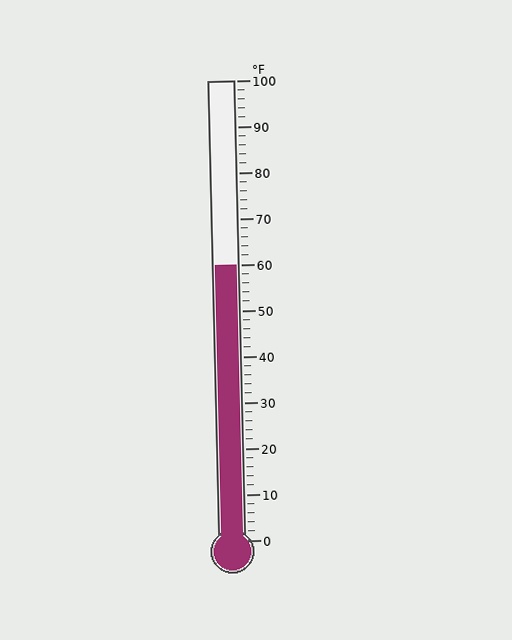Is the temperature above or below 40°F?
The temperature is above 40°F.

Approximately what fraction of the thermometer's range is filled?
The thermometer is filled to approximately 60% of its range.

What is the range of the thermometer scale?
The thermometer scale ranges from 0°F to 100°F.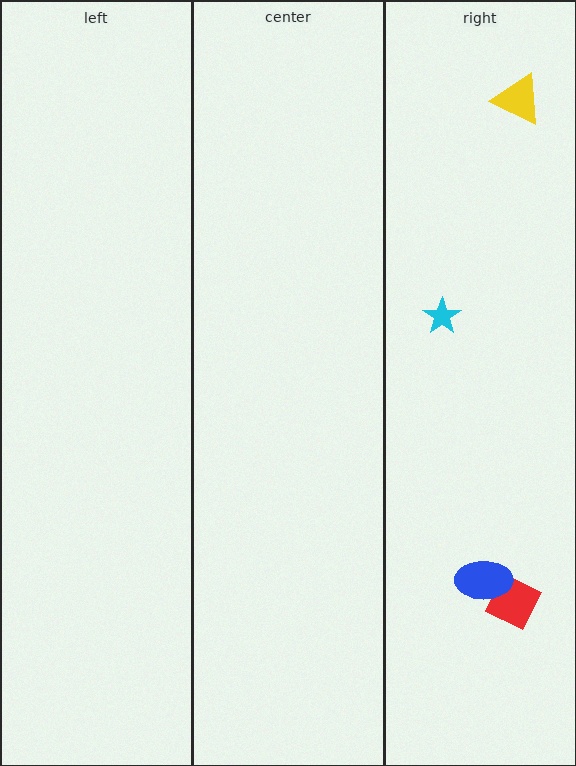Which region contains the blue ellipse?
The right region.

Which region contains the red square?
The right region.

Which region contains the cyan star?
The right region.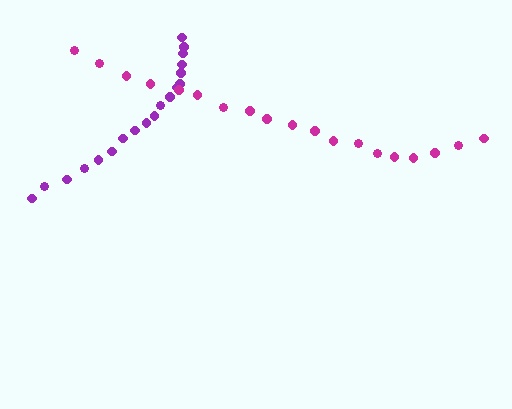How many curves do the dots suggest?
There are 2 distinct paths.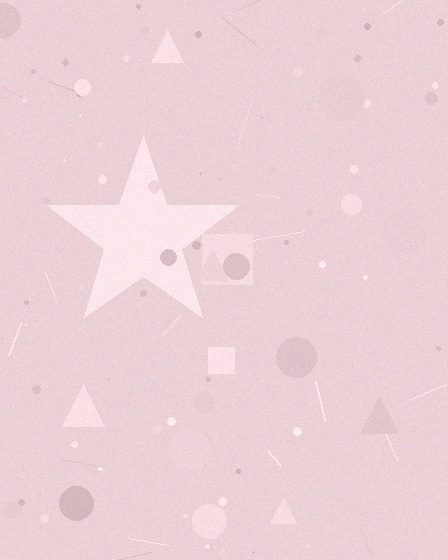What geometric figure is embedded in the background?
A star is embedded in the background.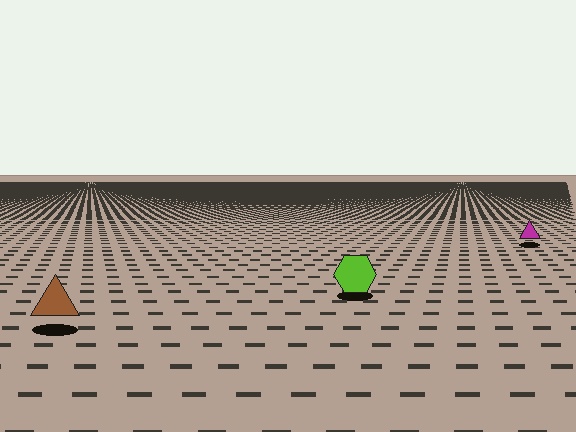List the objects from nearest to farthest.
From nearest to farthest: the brown triangle, the lime hexagon, the magenta triangle.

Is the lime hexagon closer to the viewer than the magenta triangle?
Yes. The lime hexagon is closer — you can tell from the texture gradient: the ground texture is coarser near it.